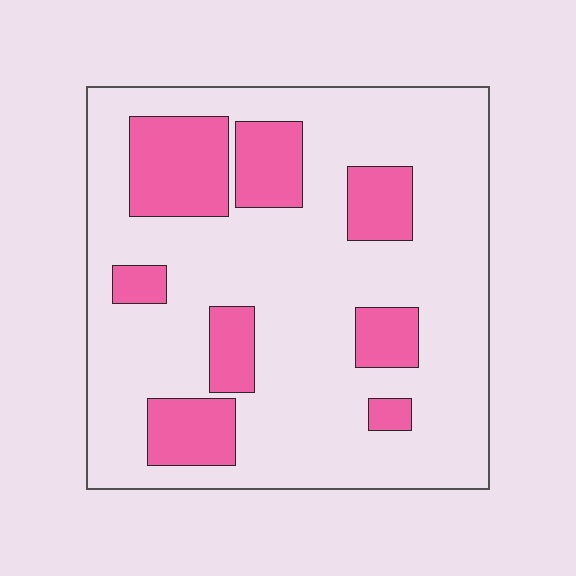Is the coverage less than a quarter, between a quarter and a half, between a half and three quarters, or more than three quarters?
Less than a quarter.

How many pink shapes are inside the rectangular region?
8.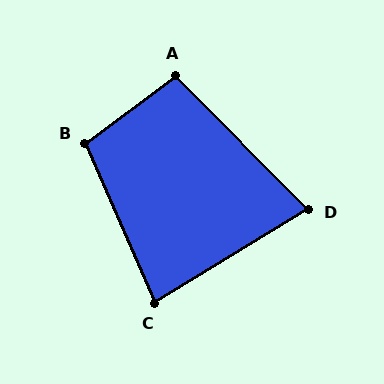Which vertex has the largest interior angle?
B, at approximately 103 degrees.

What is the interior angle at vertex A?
Approximately 98 degrees (obtuse).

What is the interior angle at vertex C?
Approximately 82 degrees (acute).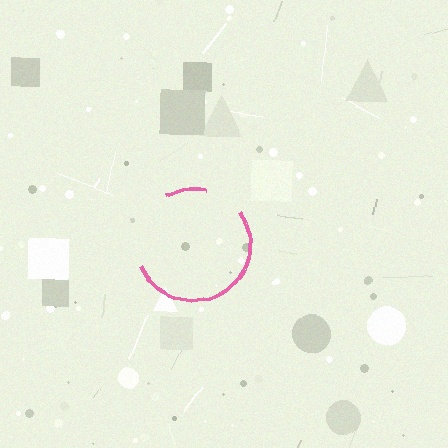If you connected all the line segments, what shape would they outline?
They would outline a circle.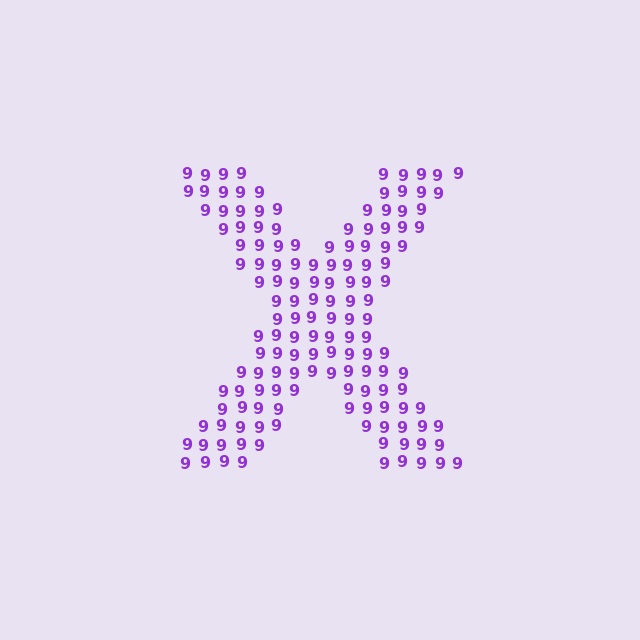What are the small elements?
The small elements are digit 9's.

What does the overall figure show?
The overall figure shows the letter X.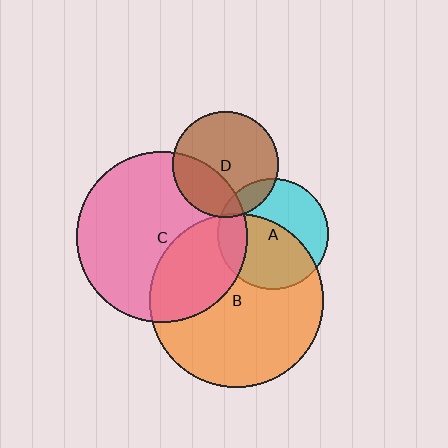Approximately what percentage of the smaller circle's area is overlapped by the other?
Approximately 30%.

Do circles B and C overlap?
Yes.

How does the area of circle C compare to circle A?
Approximately 2.4 times.